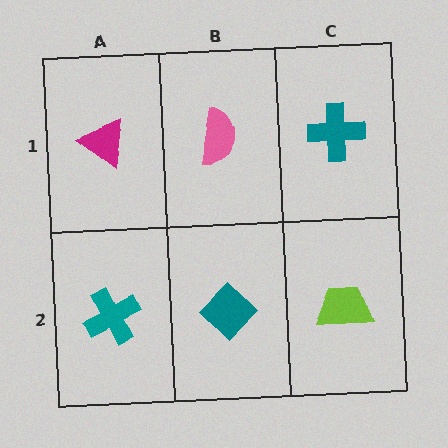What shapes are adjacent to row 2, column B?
A pink semicircle (row 1, column B), a teal cross (row 2, column A), a lime trapezoid (row 2, column C).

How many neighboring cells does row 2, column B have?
3.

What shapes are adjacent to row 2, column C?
A teal cross (row 1, column C), a teal diamond (row 2, column B).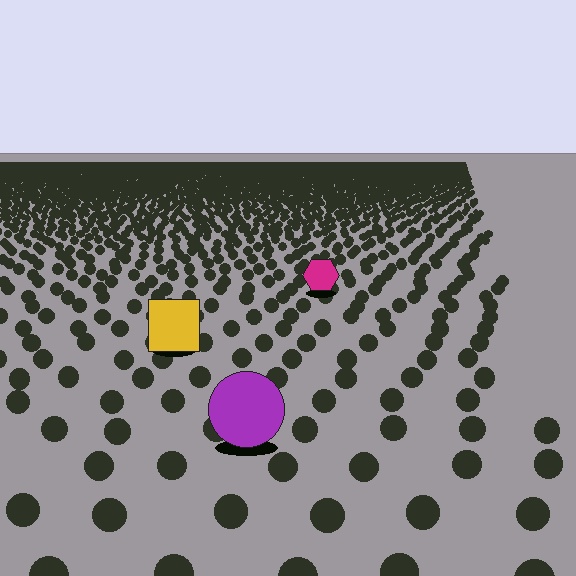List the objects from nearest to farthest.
From nearest to farthest: the purple circle, the yellow square, the magenta hexagon.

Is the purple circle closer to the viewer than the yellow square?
Yes. The purple circle is closer — you can tell from the texture gradient: the ground texture is coarser near it.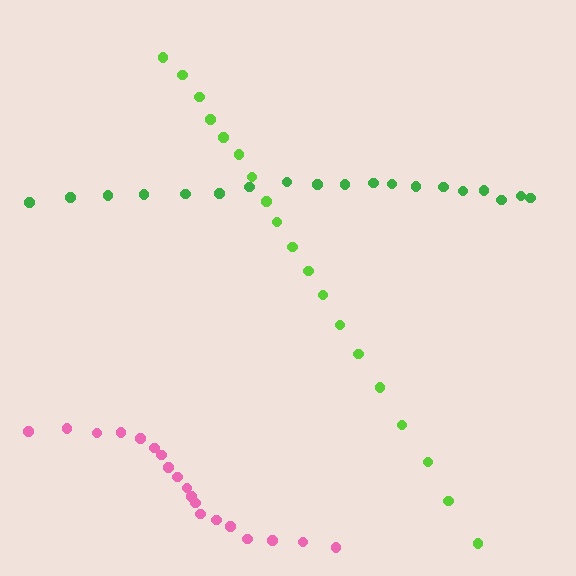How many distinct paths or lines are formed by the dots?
There are 3 distinct paths.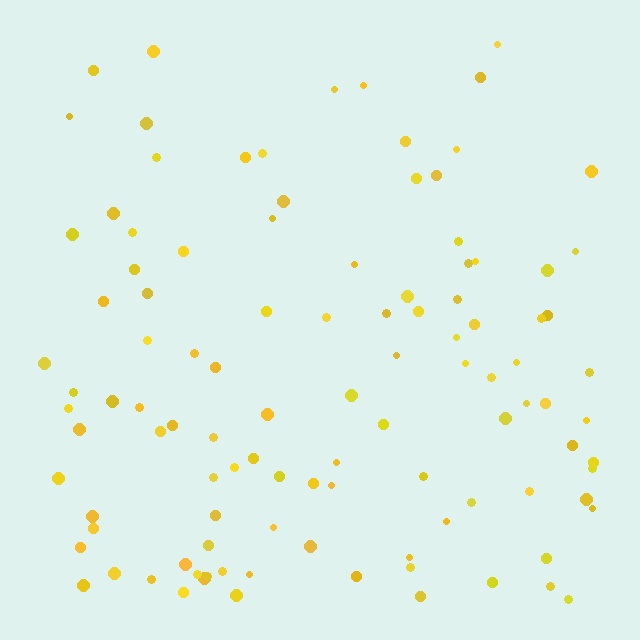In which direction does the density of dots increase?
From top to bottom, with the bottom side densest.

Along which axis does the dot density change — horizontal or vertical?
Vertical.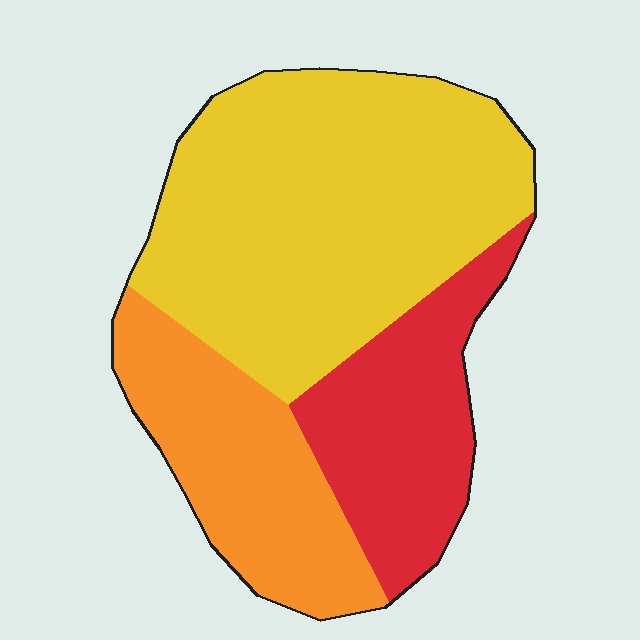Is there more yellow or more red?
Yellow.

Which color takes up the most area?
Yellow, at roughly 55%.